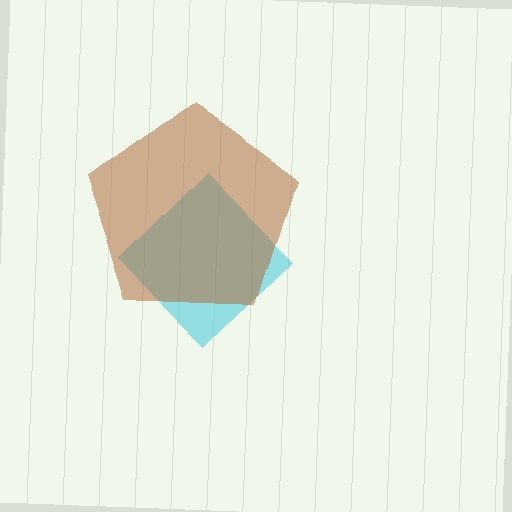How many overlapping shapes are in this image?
There are 2 overlapping shapes in the image.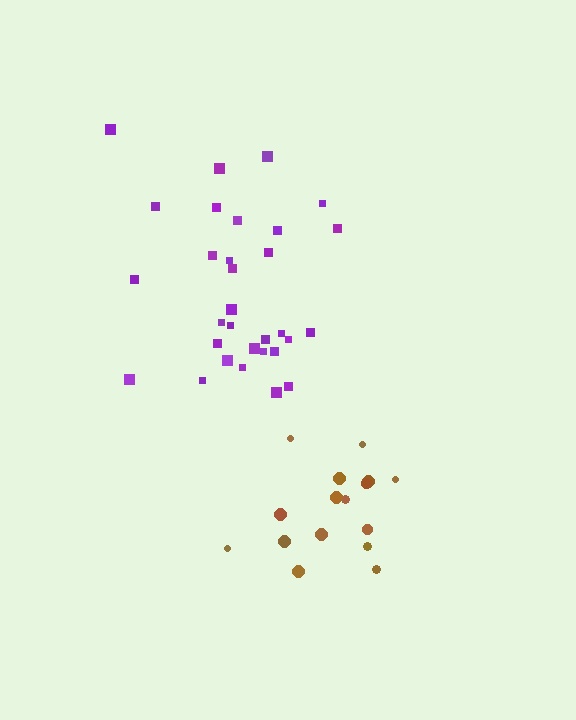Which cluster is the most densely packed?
Brown.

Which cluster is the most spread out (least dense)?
Purple.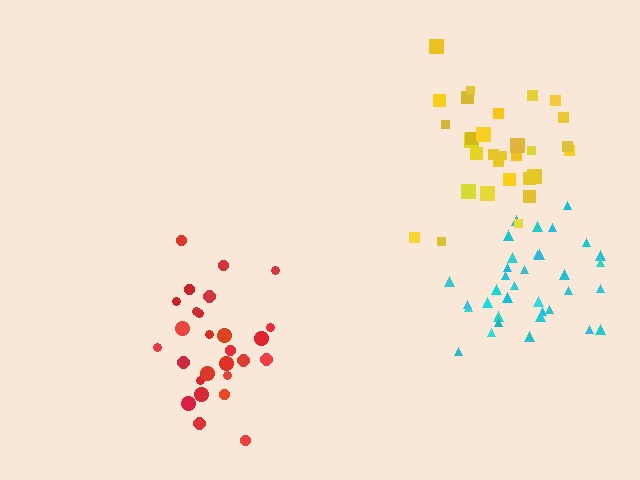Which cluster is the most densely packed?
Yellow.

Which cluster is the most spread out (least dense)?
Red.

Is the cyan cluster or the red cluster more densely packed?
Cyan.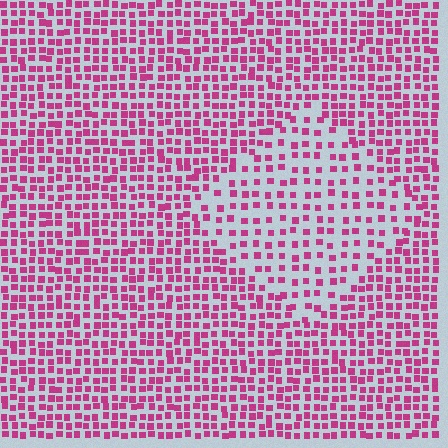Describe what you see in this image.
The image contains small magenta elements arranged at two different densities. A diamond-shaped region is visible where the elements are less densely packed than the surrounding area.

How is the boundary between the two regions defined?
The boundary is defined by a change in element density (approximately 1.9x ratio). All elements are the same color, size, and shape.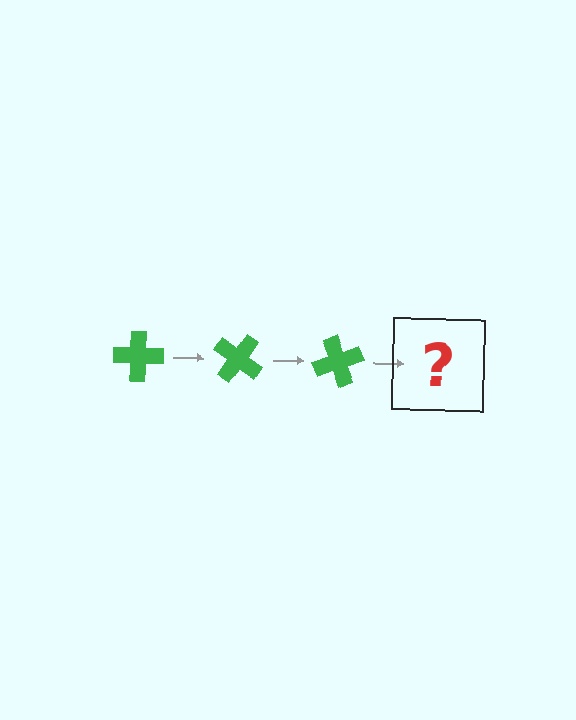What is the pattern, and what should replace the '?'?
The pattern is that the cross rotates 35 degrees each step. The '?' should be a green cross rotated 105 degrees.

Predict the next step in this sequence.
The next step is a green cross rotated 105 degrees.